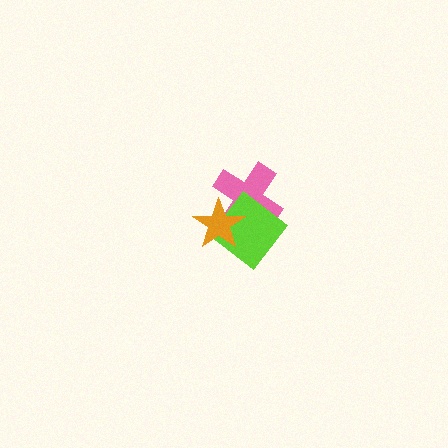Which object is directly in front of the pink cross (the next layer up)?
The lime diamond is directly in front of the pink cross.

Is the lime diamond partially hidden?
Yes, it is partially covered by another shape.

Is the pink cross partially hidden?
Yes, it is partially covered by another shape.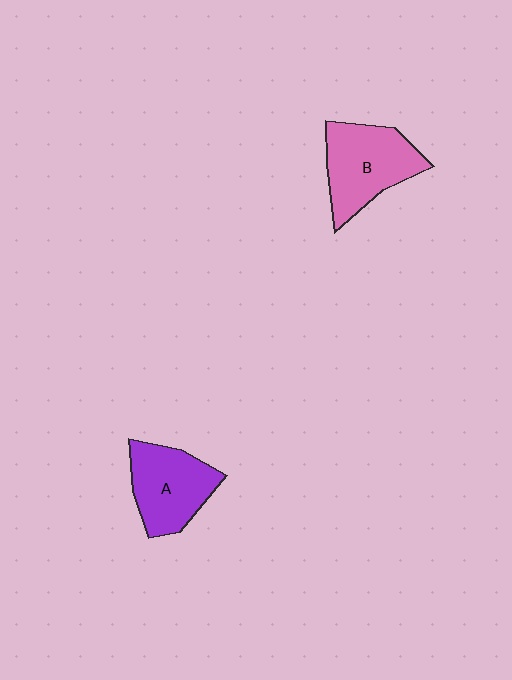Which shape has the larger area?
Shape B (pink).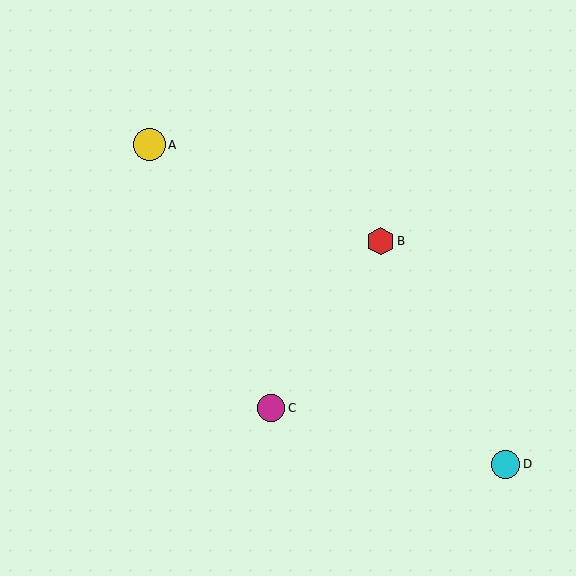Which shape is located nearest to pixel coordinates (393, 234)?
The red hexagon (labeled B) at (381, 241) is nearest to that location.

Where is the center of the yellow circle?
The center of the yellow circle is at (149, 145).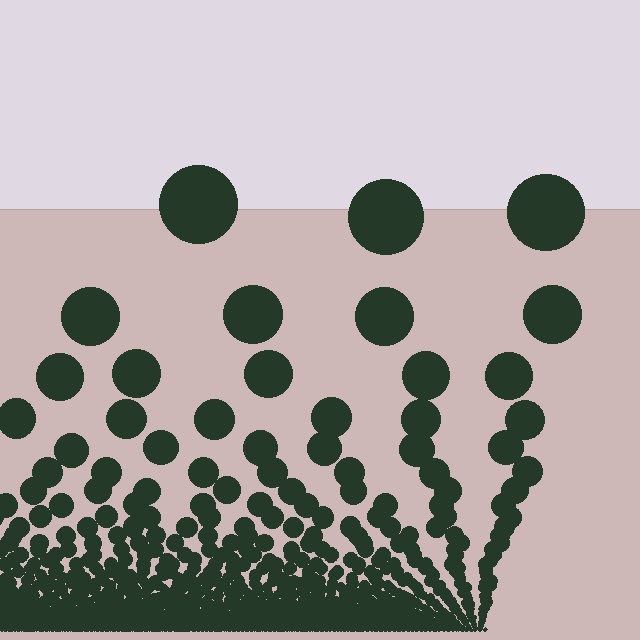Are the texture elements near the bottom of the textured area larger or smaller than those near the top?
Smaller. The gradient is inverted — elements near the bottom are smaller and denser.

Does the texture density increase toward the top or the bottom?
Density increases toward the bottom.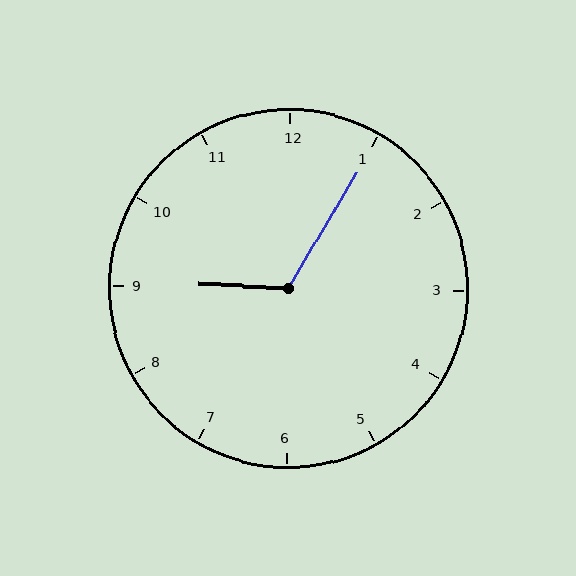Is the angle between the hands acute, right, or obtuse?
It is obtuse.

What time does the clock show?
9:05.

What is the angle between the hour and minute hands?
Approximately 118 degrees.